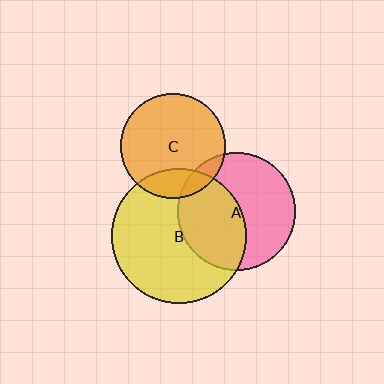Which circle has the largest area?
Circle B (yellow).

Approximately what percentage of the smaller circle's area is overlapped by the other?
Approximately 20%.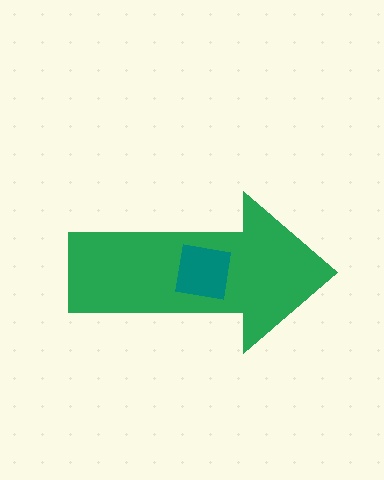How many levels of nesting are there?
2.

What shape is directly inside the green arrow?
The teal square.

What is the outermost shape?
The green arrow.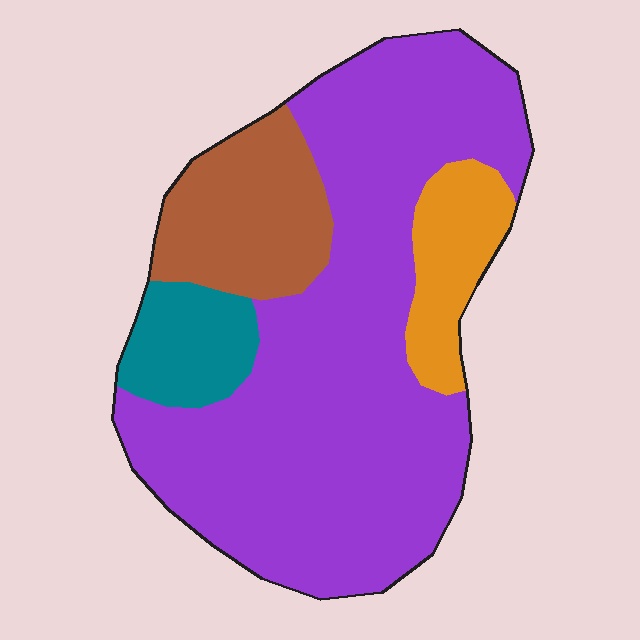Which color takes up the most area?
Purple, at roughly 65%.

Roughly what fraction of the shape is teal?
Teal takes up about one tenth (1/10) of the shape.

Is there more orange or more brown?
Brown.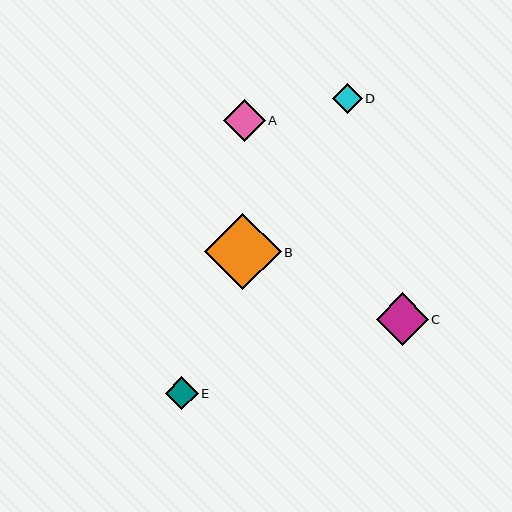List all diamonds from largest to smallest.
From largest to smallest: B, C, A, E, D.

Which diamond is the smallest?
Diamond D is the smallest with a size of approximately 30 pixels.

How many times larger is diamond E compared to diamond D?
Diamond E is approximately 1.1 times the size of diamond D.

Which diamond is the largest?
Diamond B is the largest with a size of approximately 77 pixels.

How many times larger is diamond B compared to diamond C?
Diamond B is approximately 1.5 times the size of diamond C.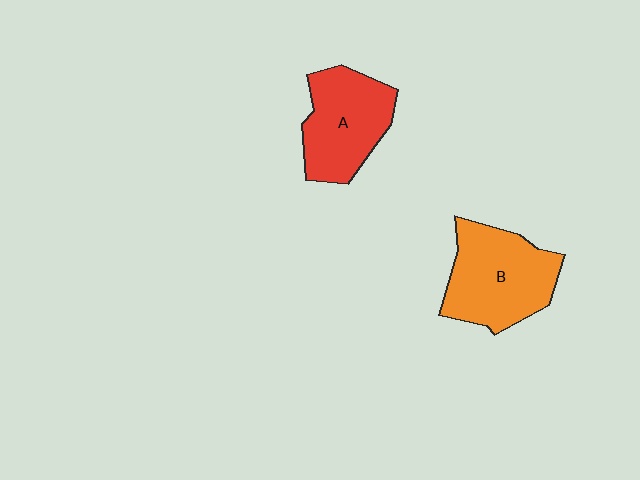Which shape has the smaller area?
Shape A (red).